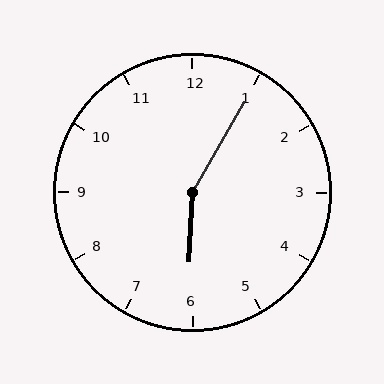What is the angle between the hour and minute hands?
Approximately 152 degrees.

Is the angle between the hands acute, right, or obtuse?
It is obtuse.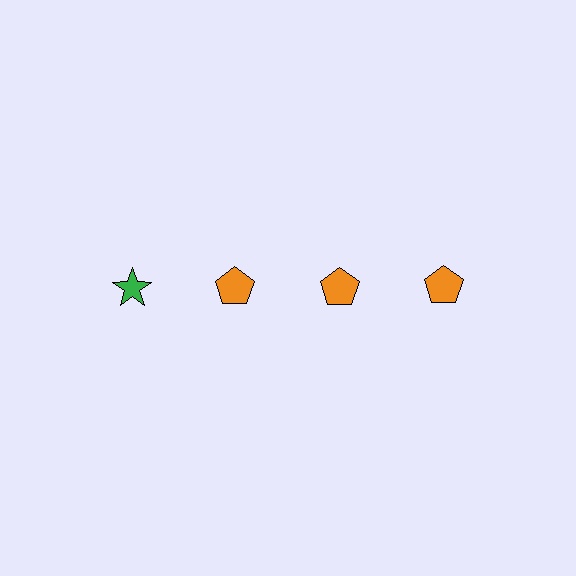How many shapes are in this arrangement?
There are 4 shapes arranged in a grid pattern.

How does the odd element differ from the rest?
It differs in both color (green instead of orange) and shape (star instead of pentagon).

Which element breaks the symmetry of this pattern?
The green star in the top row, leftmost column breaks the symmetry. All other shapes are orange pentagons.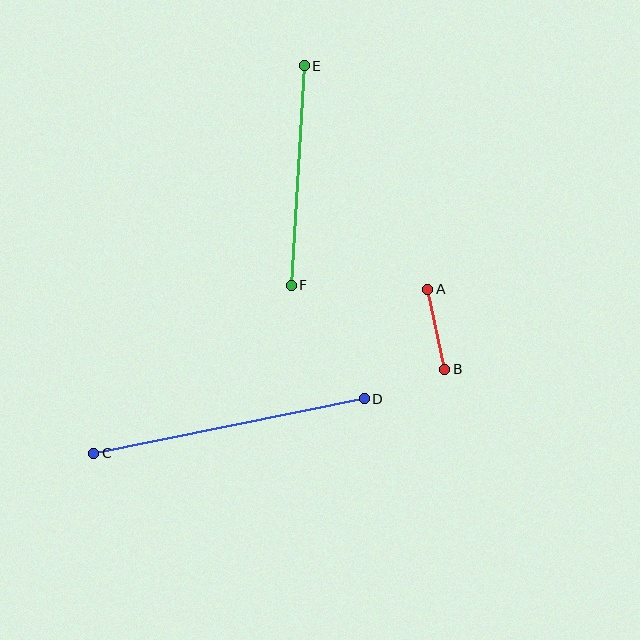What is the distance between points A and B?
The distance is approximately 82 pixels.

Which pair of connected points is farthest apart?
Points C and D are farthest apart.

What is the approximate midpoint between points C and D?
The midpoint is at approximately (229, 426) pixels.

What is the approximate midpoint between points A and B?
The midpoint is at approximately (436, 329) pixels.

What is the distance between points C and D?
The distance is approximately 276 pixels.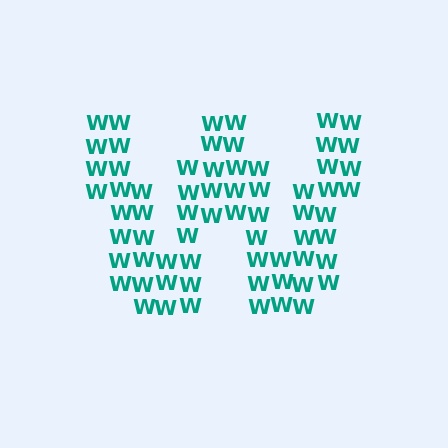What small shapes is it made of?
It is made of small letter W's.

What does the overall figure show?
The overall figure shows the letter W.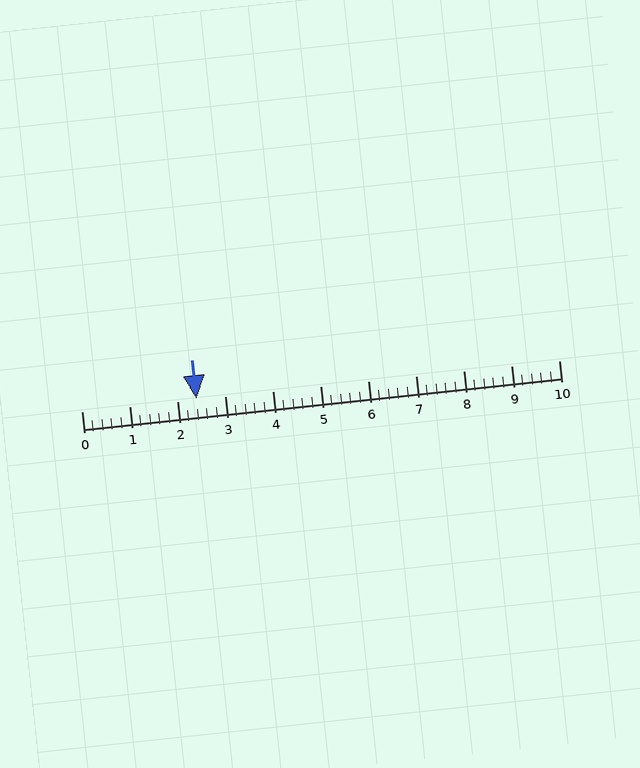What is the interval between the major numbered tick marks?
The major tick marks are spaced 1 units apart.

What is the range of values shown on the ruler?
The ruler shows values from 0 to 10.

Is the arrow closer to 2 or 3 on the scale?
The arrow is closer to 2.